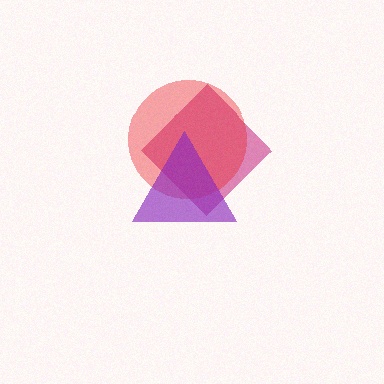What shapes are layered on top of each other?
The layered shapes are: a magenta diamond, a red circle, a purple triangle.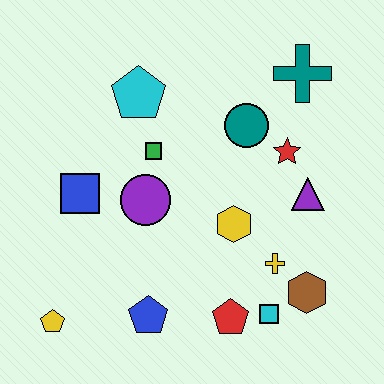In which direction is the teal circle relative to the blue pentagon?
The teal circle is above the blue pentagon.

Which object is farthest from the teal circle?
The yellow pentagon is farthest from the teal circle.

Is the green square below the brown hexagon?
No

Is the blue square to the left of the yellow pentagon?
No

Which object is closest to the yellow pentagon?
The blue pentagon is closest to the yellow pentagon.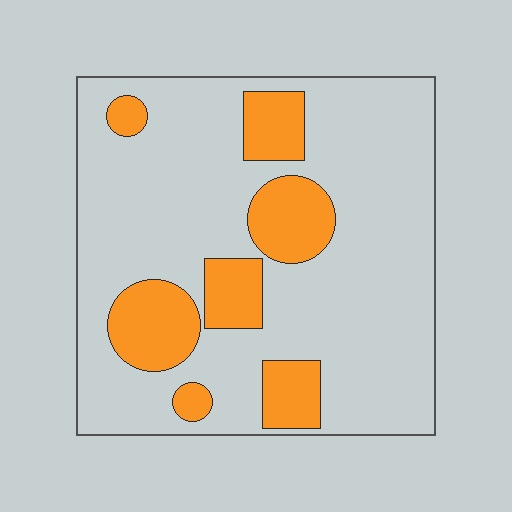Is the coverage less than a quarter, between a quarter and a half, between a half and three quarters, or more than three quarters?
Less than a quarter.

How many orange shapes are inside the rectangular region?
7.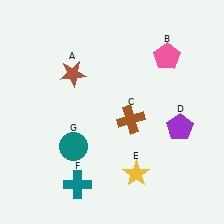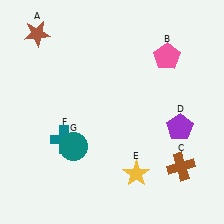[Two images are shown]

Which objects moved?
The objects that moved are: the brown star (A), the brown cross (C), the teal cross (F).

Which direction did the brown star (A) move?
The brown star (A) moved up.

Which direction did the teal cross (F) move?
The teal cross (F) moved up.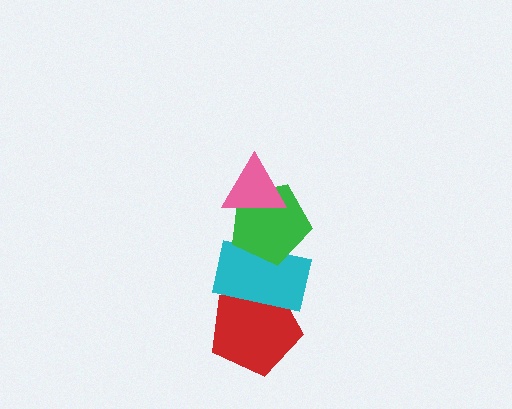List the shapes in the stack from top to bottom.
From top to bottom: the pink triangle, the green pentagon, the cyan rectangle, the red pentagon.